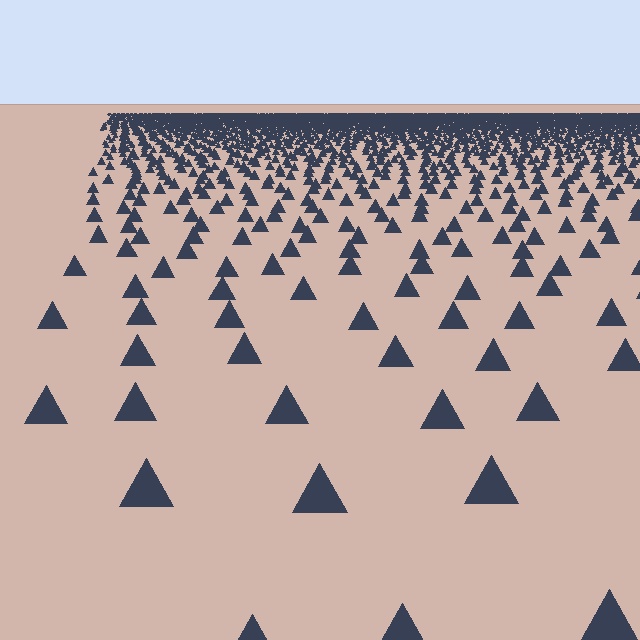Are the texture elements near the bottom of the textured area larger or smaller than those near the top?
Larger. Near the bottom, elements are closer to the viewer and appear at a bigger on-screen size.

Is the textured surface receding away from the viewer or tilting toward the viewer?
The surface is receding away from the viewer. Texture elements get smaller and denser toward the top.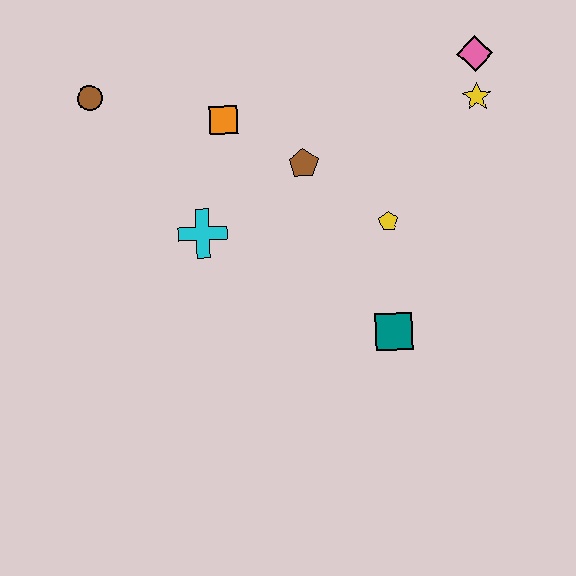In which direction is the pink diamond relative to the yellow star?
The pink diamond is above the yellow star.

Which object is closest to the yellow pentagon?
The brown pentagon is closest to the yellow pentagon.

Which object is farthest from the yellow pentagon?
The brown circle is farthest from the yellow pentagon.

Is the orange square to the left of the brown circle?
No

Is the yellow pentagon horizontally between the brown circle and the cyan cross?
No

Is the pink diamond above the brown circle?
Yes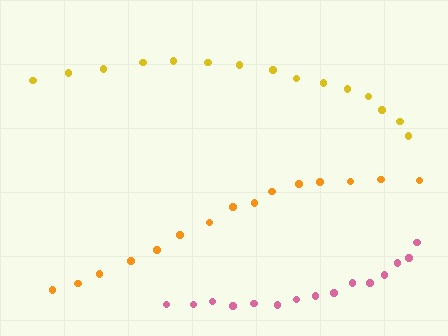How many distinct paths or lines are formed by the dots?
There are 3 distinct paths.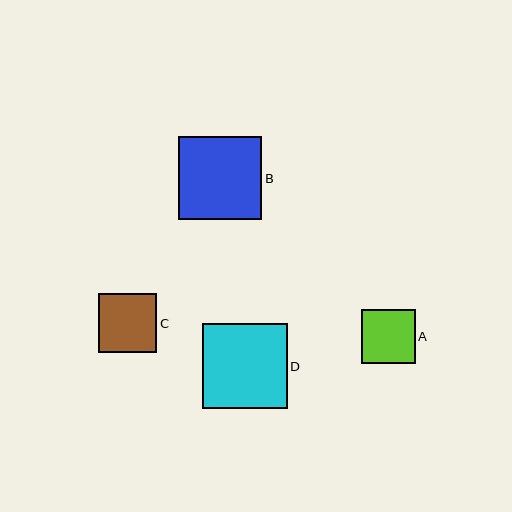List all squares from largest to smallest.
From largest to smallest: D, B, C, A.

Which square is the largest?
Square D is the largest with a size of approximately 85 pixels.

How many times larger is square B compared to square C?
Square B is approximately 1.4 times the size of square C.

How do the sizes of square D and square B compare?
Square D and square B are approximately the same size.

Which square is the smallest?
Square A is the smallest with a size of approximately 54 pixels.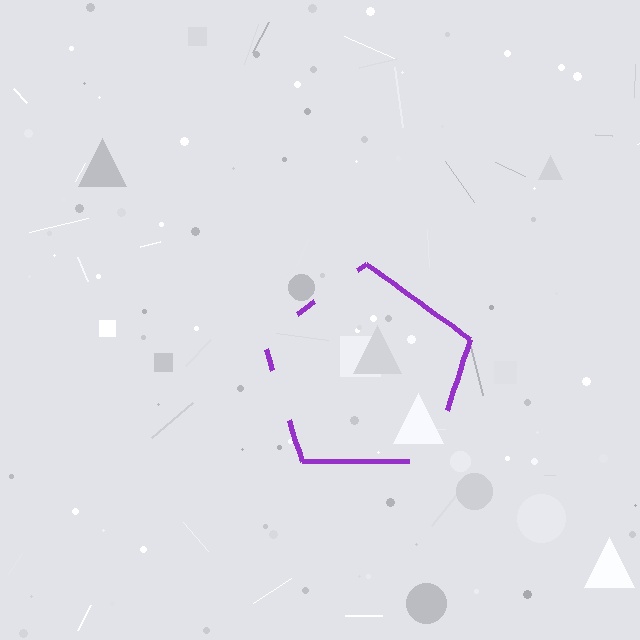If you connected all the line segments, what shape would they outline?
They would outline a pentagon.